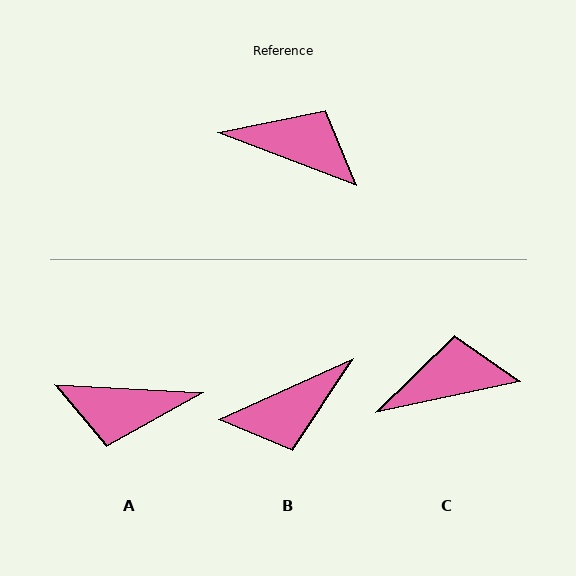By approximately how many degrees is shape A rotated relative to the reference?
Approximately 162 degrees clockwise.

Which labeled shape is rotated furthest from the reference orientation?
A, about 162 degrees away.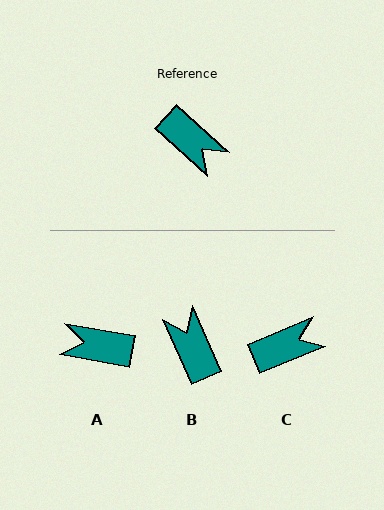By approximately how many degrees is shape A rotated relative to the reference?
Approximately 148 degrees clockwise.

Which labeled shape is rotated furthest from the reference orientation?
B, about 156 degrees away.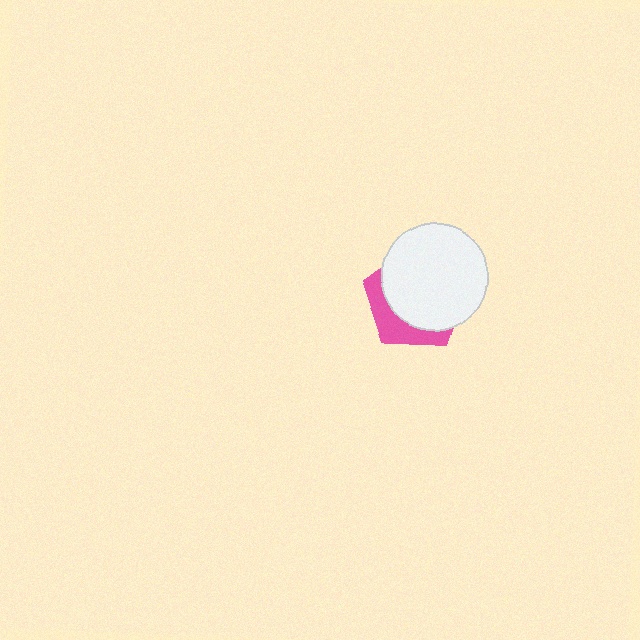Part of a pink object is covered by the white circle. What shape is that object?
It is a pentagon.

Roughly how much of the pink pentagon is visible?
A small part of it is visible (roughly 30%).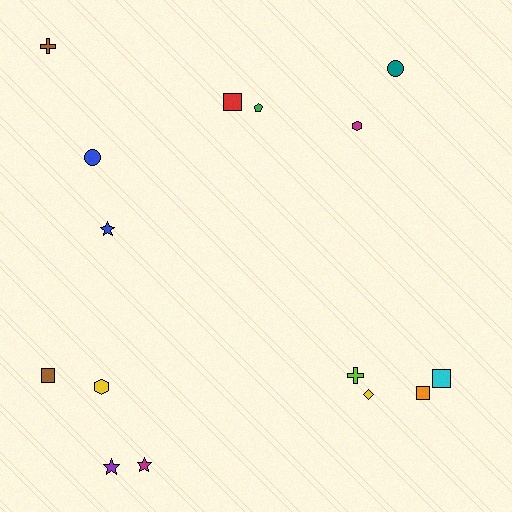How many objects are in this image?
There are 15 objects.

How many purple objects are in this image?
There is 1 purple object.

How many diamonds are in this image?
There is 1 diamond.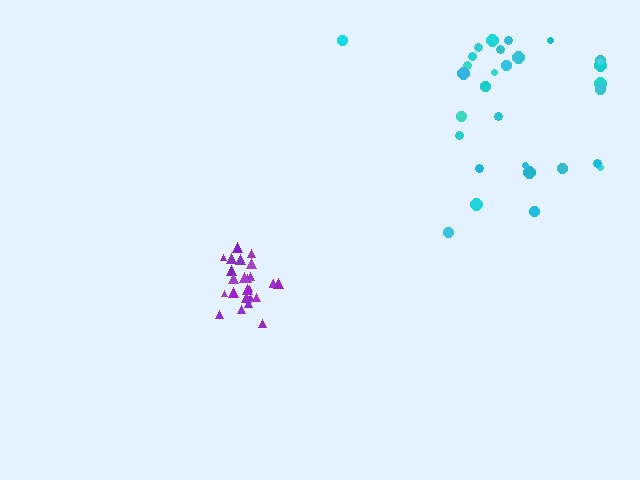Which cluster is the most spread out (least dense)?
Cyan.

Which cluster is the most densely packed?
Purple.